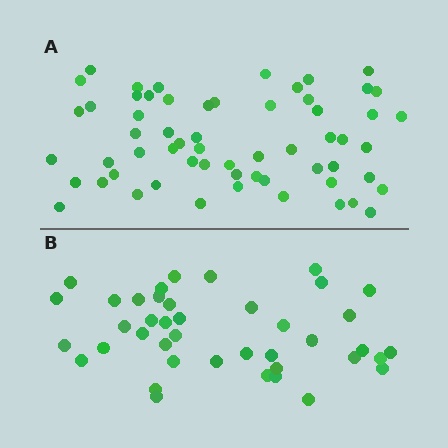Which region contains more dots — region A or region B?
Region A (the top region) has more dots.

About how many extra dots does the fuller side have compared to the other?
Region A has approximately 20 more dots than region B.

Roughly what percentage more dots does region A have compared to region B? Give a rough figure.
About 45% more.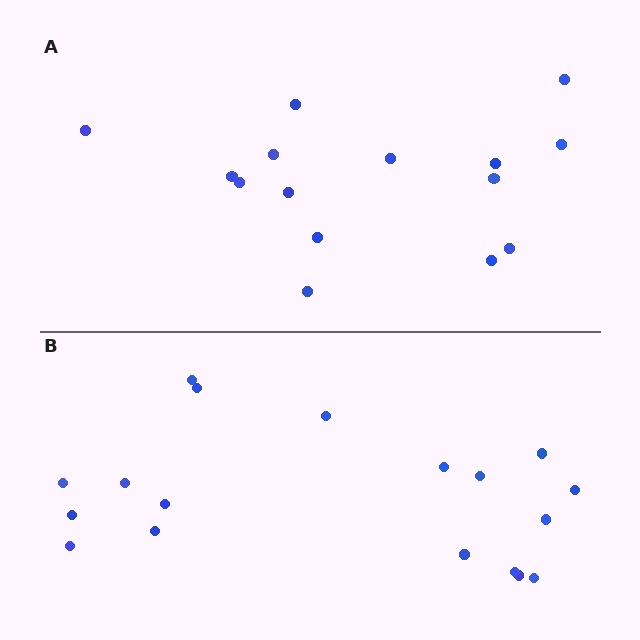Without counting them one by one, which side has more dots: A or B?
Region B (the bottom region) has more dots.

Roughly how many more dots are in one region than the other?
Region B has just a few more — roughly 2 or 3 more dots than region A.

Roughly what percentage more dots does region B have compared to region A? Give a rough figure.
About 20% more.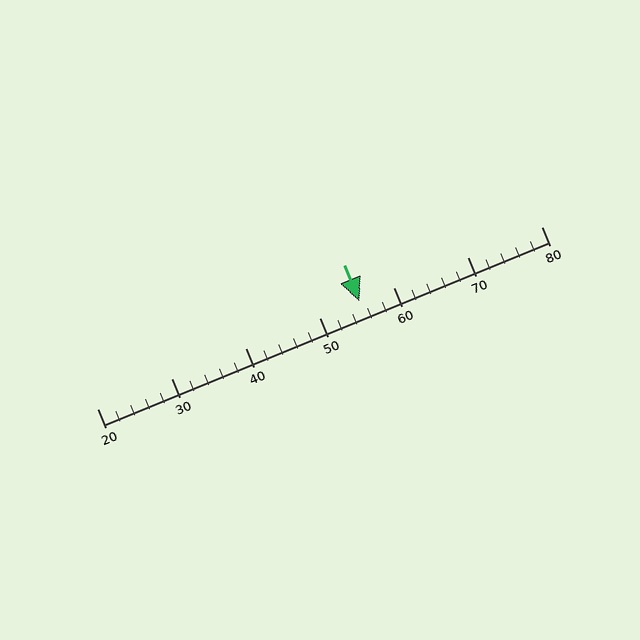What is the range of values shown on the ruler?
The ruler shows values from 20 to 80.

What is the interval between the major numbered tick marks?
The major tick marks are spaced 10 units apart.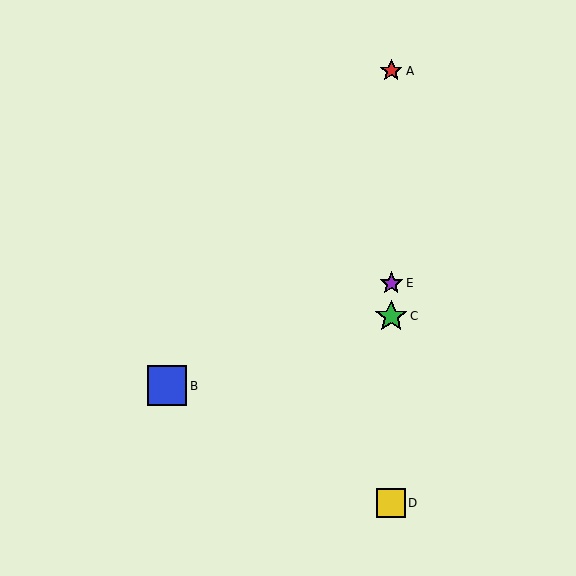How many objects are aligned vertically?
4 objects (A, C, D, E) are aligned vertically.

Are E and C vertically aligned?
Yes, both are at x≈391.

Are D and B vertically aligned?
No, D is at x≈391 and B is at x≈167.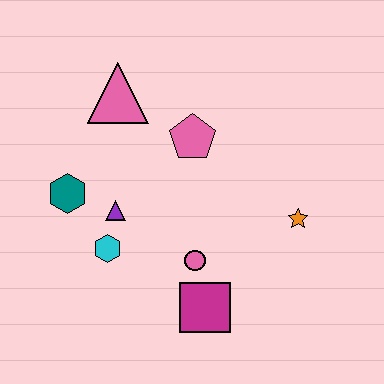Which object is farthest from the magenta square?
The pink triangle is farthest from the magenta square.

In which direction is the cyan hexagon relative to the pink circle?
The cyan hexagon is to the left of the pink circle.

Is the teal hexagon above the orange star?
Yes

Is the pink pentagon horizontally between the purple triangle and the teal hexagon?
No